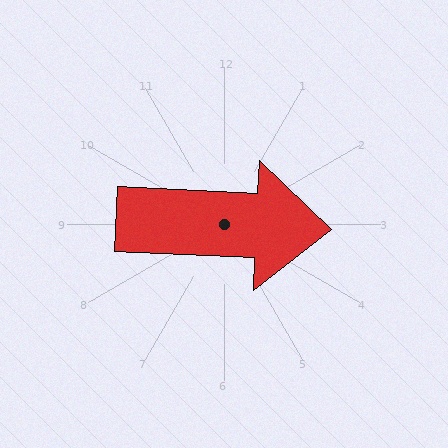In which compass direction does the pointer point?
East.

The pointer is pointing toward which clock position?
Roughly 3 o'clock.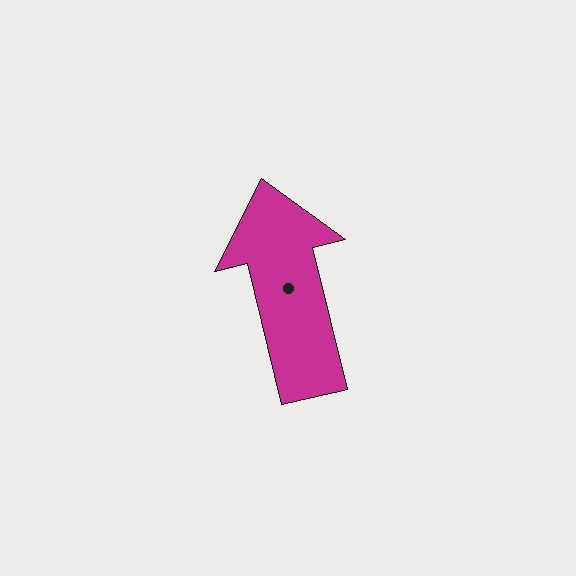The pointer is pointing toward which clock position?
Roughly 12 o'clock.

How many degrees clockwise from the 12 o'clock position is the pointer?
Approximately 346 degrees.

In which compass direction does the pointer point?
North.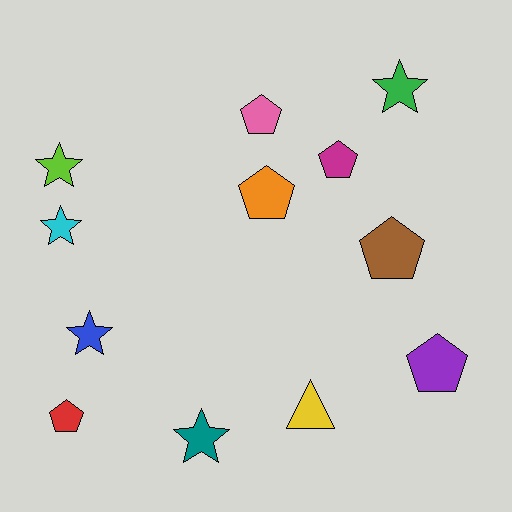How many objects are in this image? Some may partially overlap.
There are 12 objects.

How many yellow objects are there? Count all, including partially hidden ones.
There is 1 yellow object.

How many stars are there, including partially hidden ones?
There are 5 stars.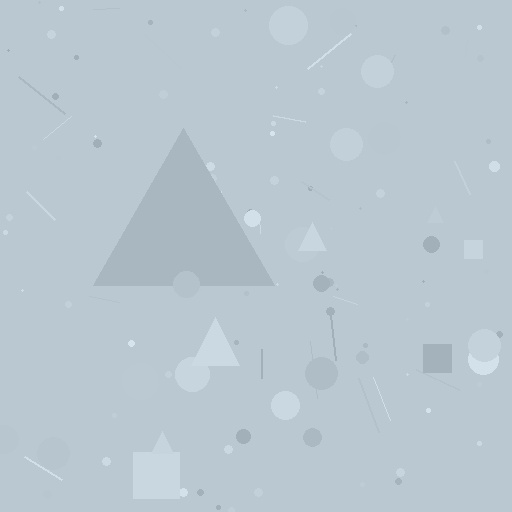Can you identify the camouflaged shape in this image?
The camouflaged shape is a triangle.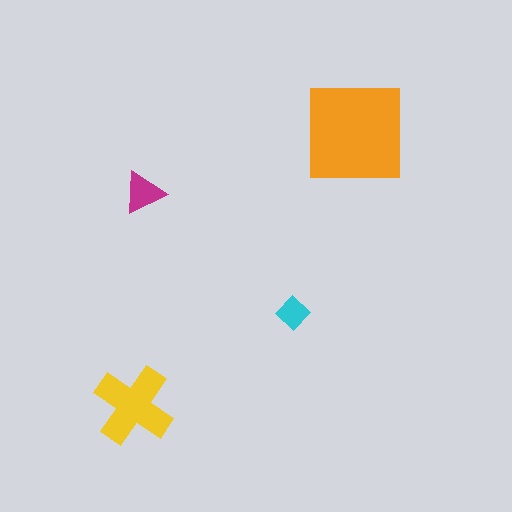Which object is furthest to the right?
The orange square is rightmost.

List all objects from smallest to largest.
The cyan diamond, the magenta triangle, the yellow cross, the orange square.